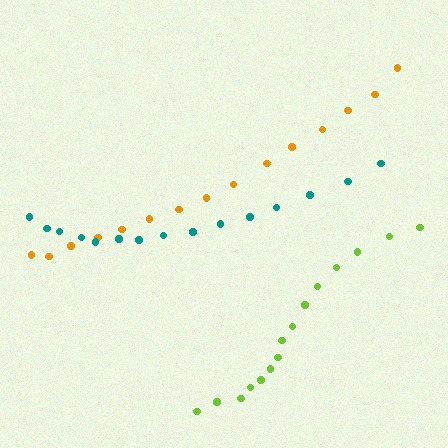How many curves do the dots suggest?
There are 3 distinct paths.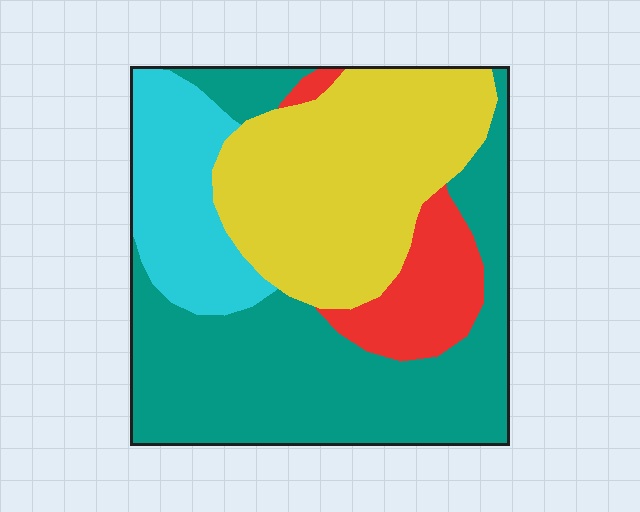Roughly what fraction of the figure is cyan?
Cyan covers around 15% of the figure.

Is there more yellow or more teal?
Teal.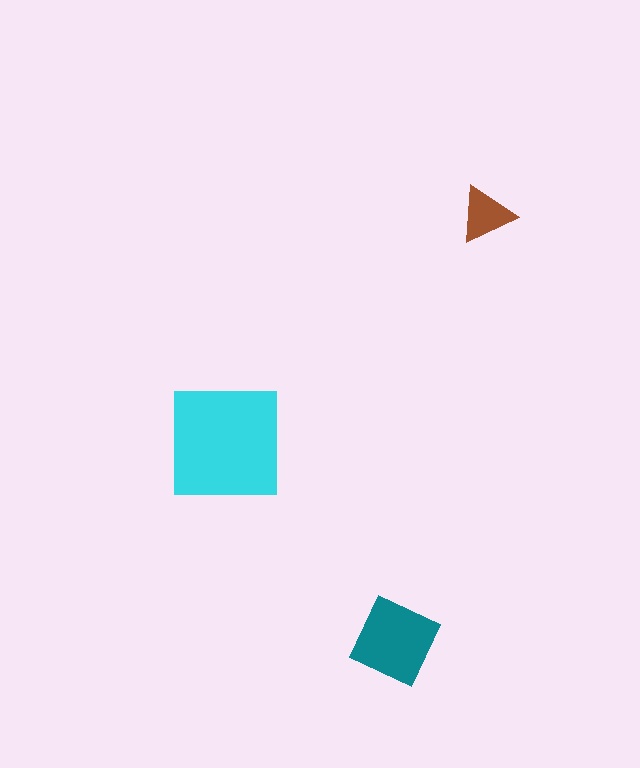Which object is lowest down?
The teal diamond is bottommost.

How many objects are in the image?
There are 3 objects in the image.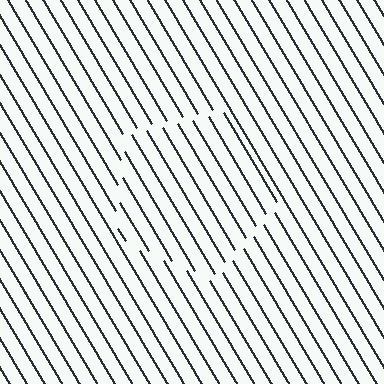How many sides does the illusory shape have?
5 sides — the line-ends trace a pentagon.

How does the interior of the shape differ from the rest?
The interior of the shape contains the same grating, shifted by half a period — the contour is defined by the phase discontinuity where line-ends from the inner and outer gratings abut.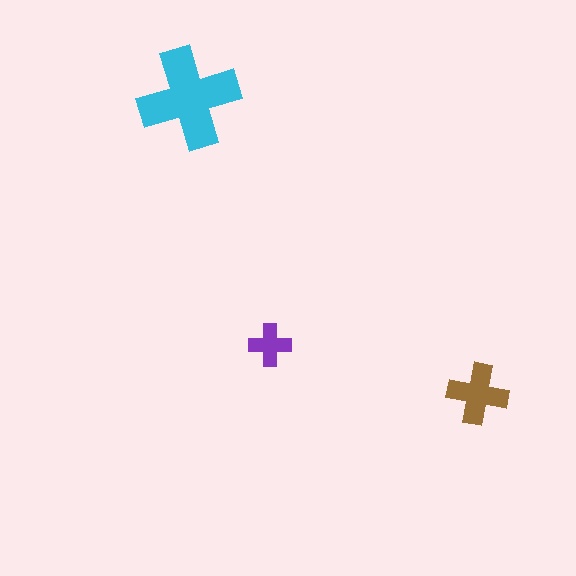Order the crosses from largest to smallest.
the cyan one, the brown one, the purple one.